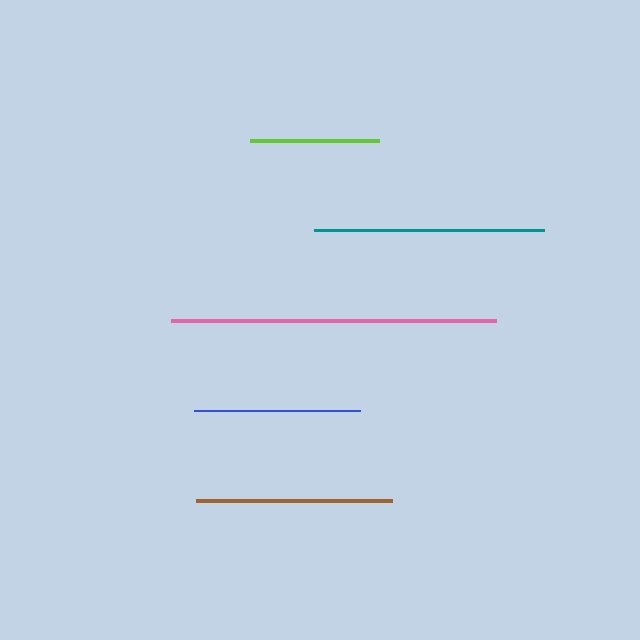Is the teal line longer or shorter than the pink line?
The pink line is longer than the teal line.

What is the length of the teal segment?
The teal segment is approximately 230 pixels long.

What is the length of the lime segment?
The lime segment is approximately 129 pixels long.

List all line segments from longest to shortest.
From longest to shortest: pink, teal, brown, blue, lime.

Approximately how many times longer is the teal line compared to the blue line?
The teal line is approximately 1.4 times the length of the blue line.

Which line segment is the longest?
The pink line is the longest at approximately 325 pixels.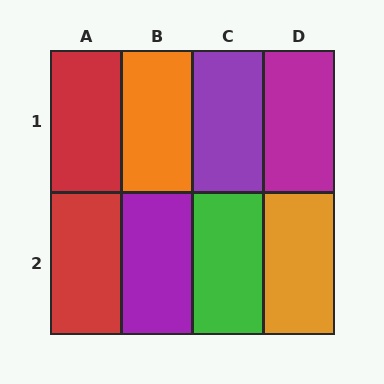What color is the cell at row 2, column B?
Purple.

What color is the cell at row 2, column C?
Green.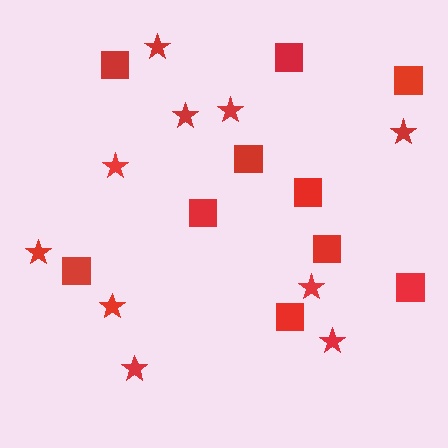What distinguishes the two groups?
There are 2 groups: one group of stars (10) and one group of squares (10).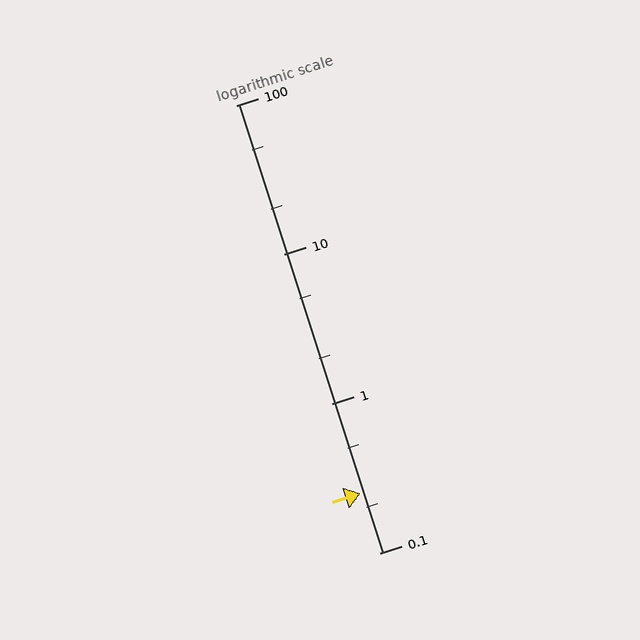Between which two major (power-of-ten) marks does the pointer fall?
The pointer is between 0.1 and 1.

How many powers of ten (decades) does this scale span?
The scale spans 3 decades, from 0.1 to 100.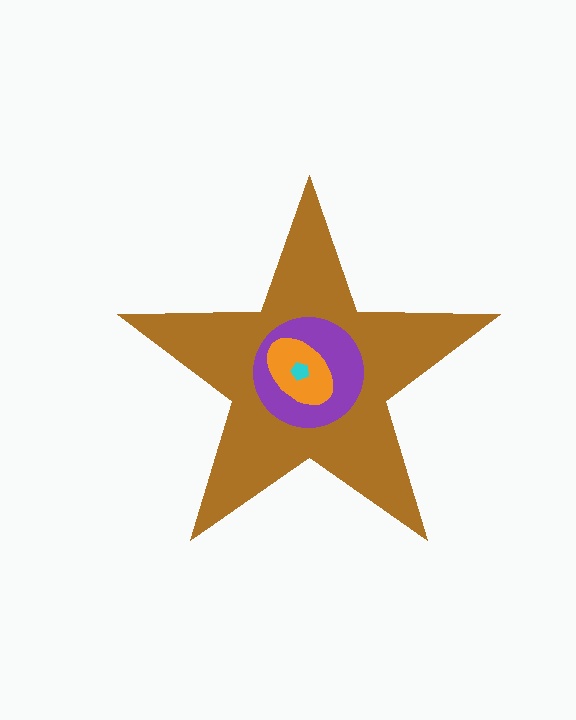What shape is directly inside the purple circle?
The orange ellipse.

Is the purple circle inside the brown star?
Yes.